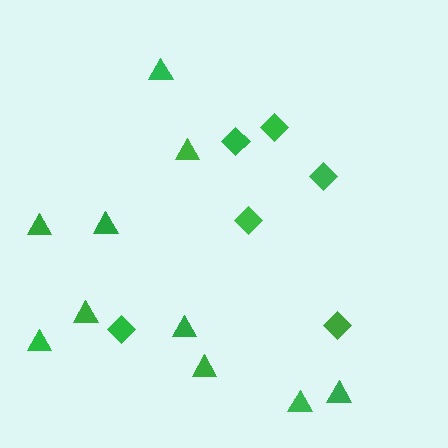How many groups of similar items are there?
There are 2 groups: one group of triangles (10) and one group of diamonds (6).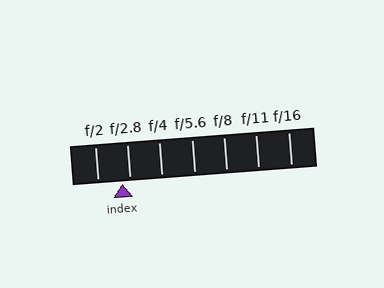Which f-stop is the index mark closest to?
The index mark is closest to f/2.8.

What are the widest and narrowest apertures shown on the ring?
The widest aperture shown is f/2 and the narrowest is f/16.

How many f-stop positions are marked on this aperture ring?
There are 7 f-stop positions marked.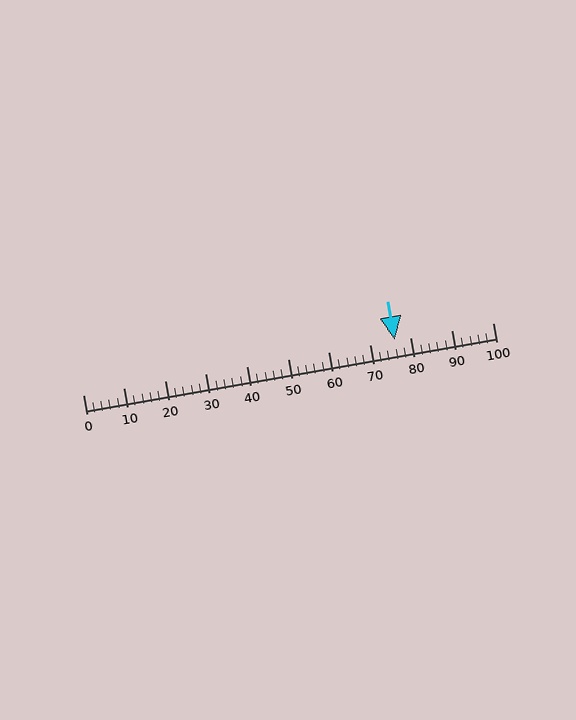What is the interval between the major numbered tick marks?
The major tick marks are spaced 10 units apart.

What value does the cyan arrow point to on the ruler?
The cyan arrow points to approximately 76.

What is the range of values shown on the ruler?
The ruler shows values from 0 to 100.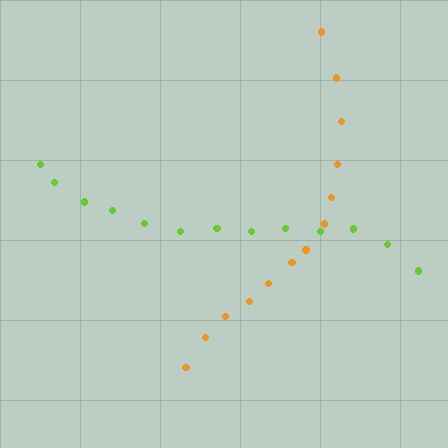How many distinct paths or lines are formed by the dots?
There are 2 distinct paths.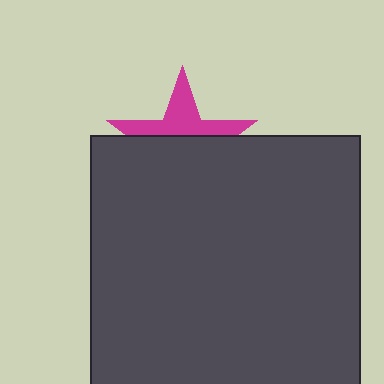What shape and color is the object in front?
The object in front is a dark gray square.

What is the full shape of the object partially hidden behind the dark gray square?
The partially hidden object is a magenta star.